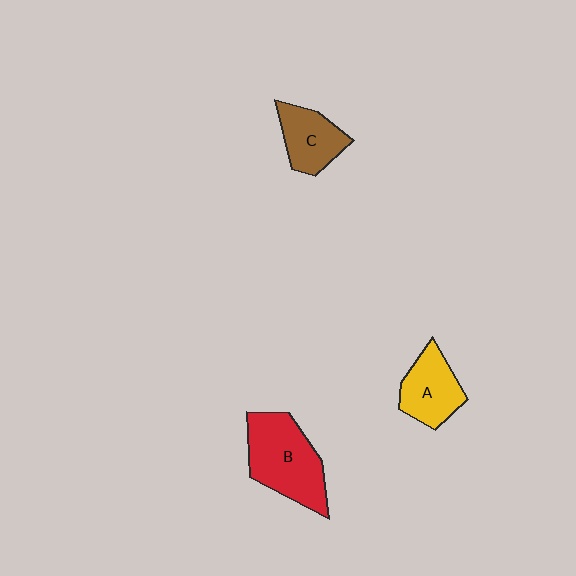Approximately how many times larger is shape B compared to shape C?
Approximately 1.6 times.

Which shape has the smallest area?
Shape C (brown).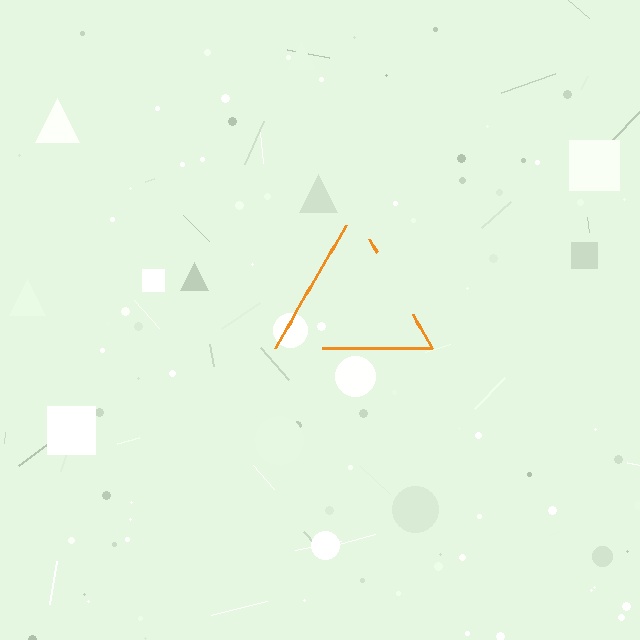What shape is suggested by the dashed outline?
The dashed outline suggests a triangle.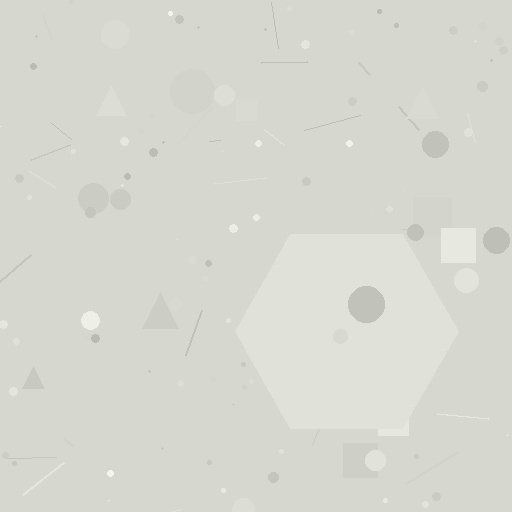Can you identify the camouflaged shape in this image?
The camouflaged shape is a hexagon.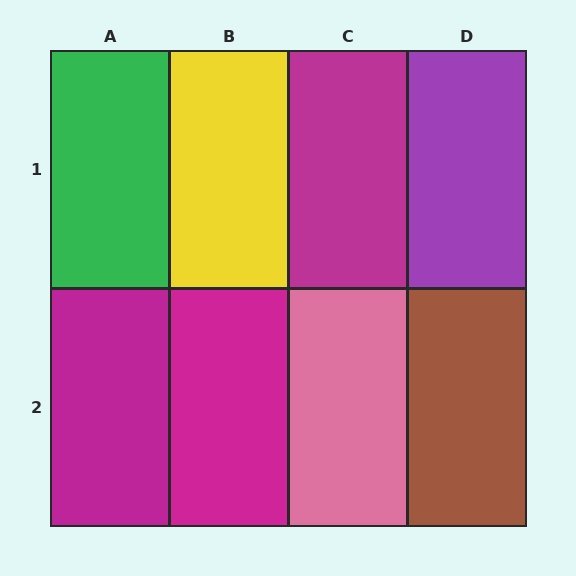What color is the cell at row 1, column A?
Green.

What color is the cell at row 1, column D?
Purple.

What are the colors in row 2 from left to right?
Magenta, magenta, pink, brown.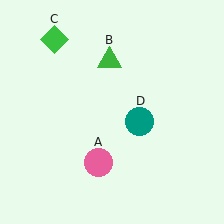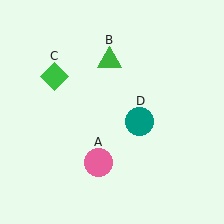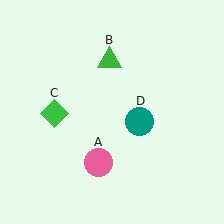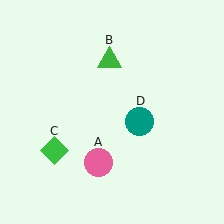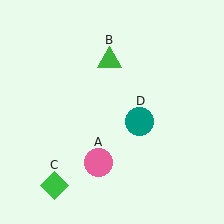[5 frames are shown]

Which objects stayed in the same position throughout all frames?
Pink circle (object A) and green triangle (object B) and teal circle (object D) remained stationary.